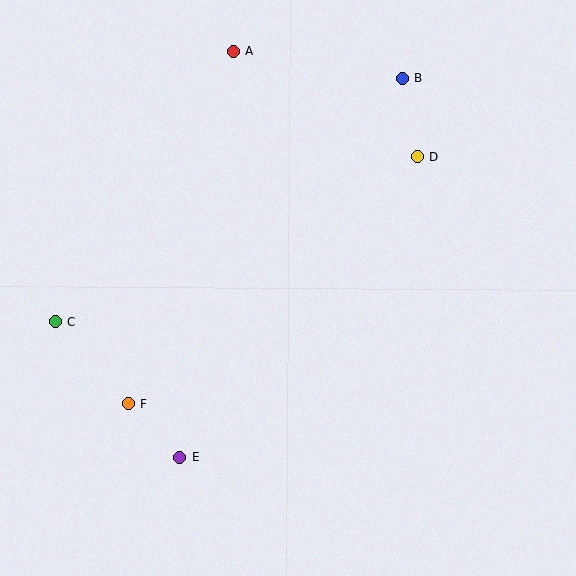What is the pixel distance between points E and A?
The distance between E and A is 410 pixels.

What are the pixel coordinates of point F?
Point F is at (129, 404).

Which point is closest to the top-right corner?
Point B is closest to the top-right corner.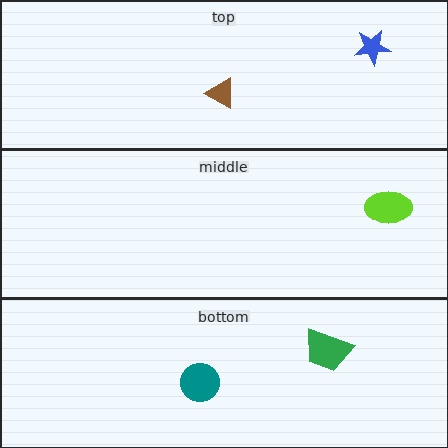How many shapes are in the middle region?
1.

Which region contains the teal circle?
The bottom region.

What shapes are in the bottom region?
The green trapezoid, the teal circle.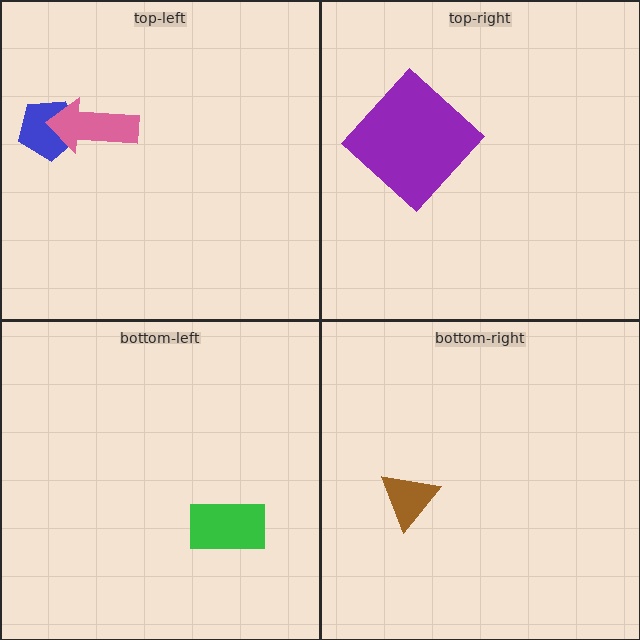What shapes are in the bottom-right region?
The brown triangle.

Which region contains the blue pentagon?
The top-left region.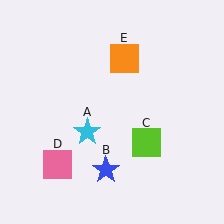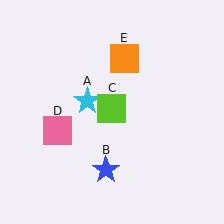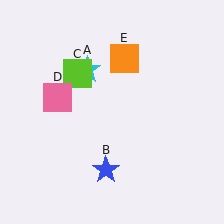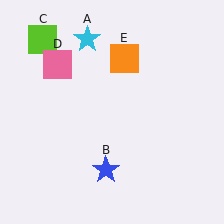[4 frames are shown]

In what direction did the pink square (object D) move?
The pink square (object D) moved up.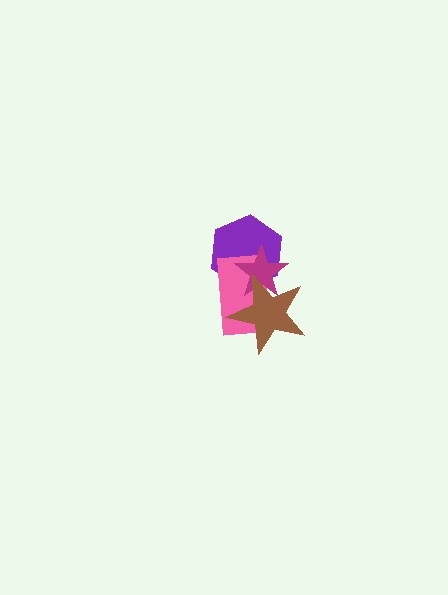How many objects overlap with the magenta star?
3 objects overlap with the magenta star.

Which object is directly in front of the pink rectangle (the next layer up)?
The magenta star is directly in front of the pink rectangle.